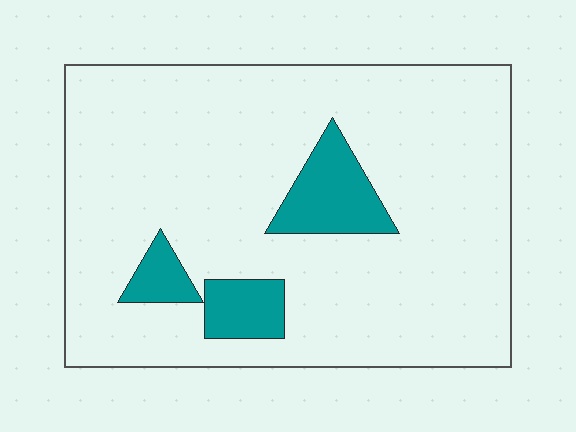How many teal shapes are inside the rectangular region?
3.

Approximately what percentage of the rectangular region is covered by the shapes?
Approximately 10%.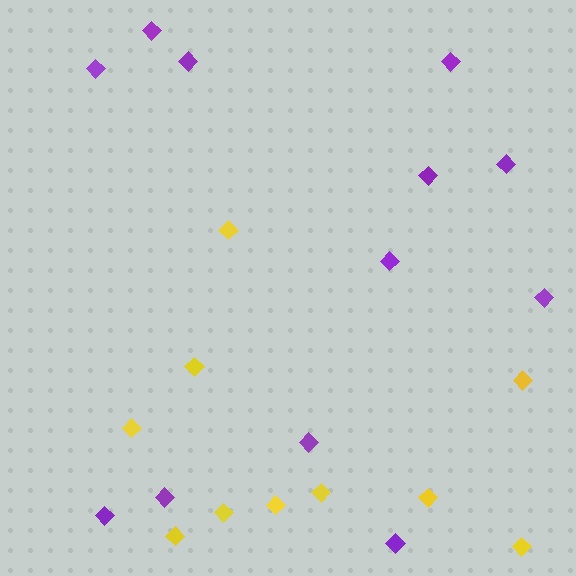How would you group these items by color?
There are 2 groups: one group of purple diamonds (12) and one group of yellow diamonds (10).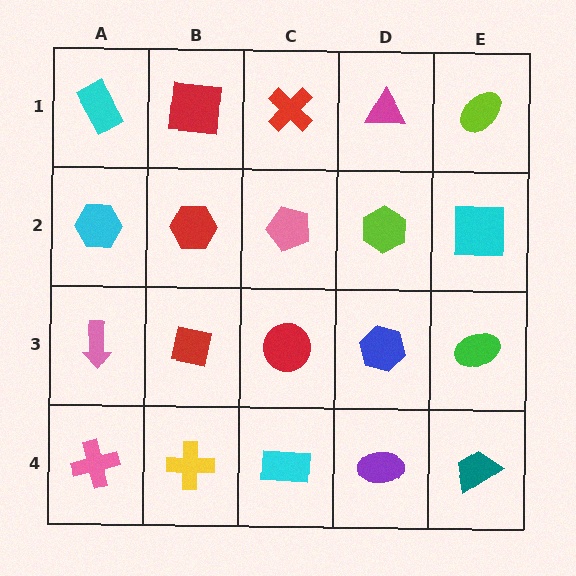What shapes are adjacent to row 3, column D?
A lime hexagon (row 2, column D), a purple ellipse (row 4, column D), a red circle (row 3, column C), a green ellipse (row 3, column E).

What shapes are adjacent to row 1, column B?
A red hexagon (row 2, column B), a cyan rectangle (row 1, column A), a red cross (row 1, column C).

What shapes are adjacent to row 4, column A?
A pink arrow (row 3, column A), a yellow cross (row 4, column B).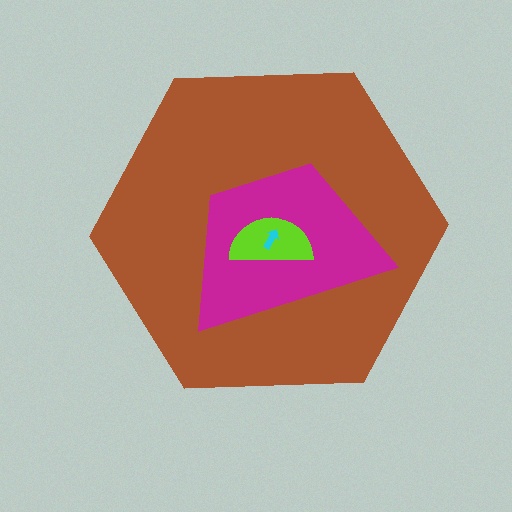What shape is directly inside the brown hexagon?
The magenta trapezoid.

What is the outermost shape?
The brown hexagon.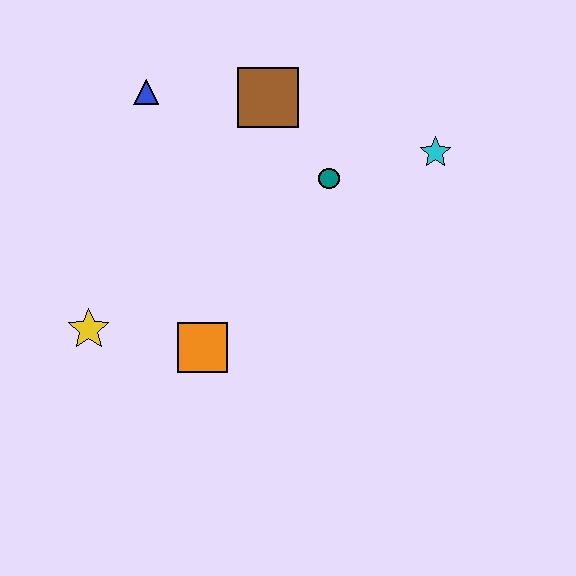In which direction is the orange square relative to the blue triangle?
The orange square is below the blue triangle.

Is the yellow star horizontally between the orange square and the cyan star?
No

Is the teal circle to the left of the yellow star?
No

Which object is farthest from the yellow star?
The cyan star is farthest from the yellow star.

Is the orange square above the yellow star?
No